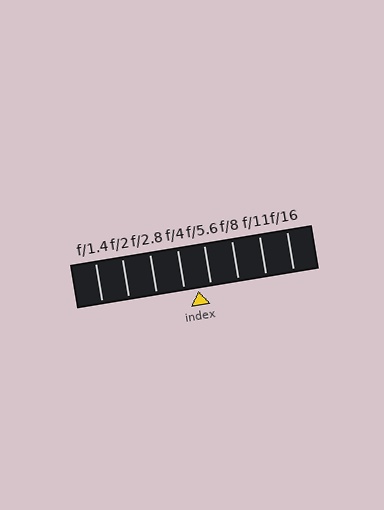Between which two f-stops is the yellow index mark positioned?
The index mark is between f/4 and f/5.6.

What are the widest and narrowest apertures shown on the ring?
The widest aperture shown is f/1.4 and the narrowest is f/16.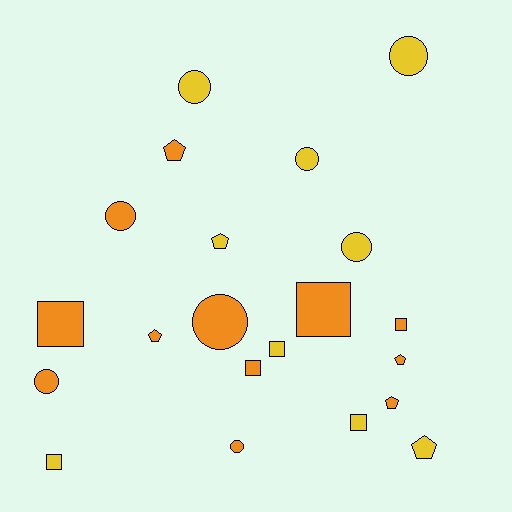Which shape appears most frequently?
Circle, with 8 objects.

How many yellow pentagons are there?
There are 2 yellow pentagons.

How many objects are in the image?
There are 21 objects.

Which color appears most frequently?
Orange, with 12 objects.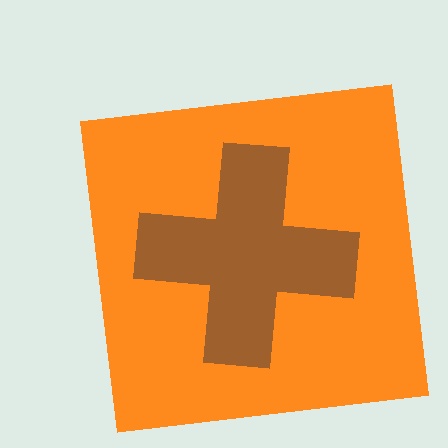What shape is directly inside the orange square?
The brown cross.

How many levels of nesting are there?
2.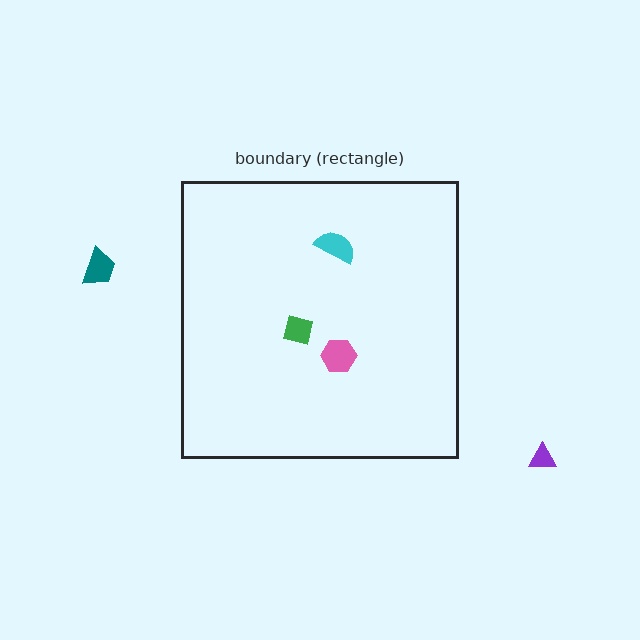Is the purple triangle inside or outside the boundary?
Outside.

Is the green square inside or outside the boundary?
Inside.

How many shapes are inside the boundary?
3 inside, 2 outside.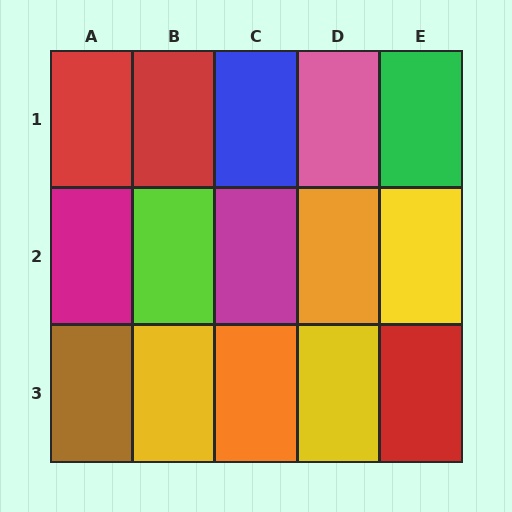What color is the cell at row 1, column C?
Blue.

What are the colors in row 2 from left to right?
Magenta, lime, magenta, orange, yellow.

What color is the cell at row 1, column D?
Pink.